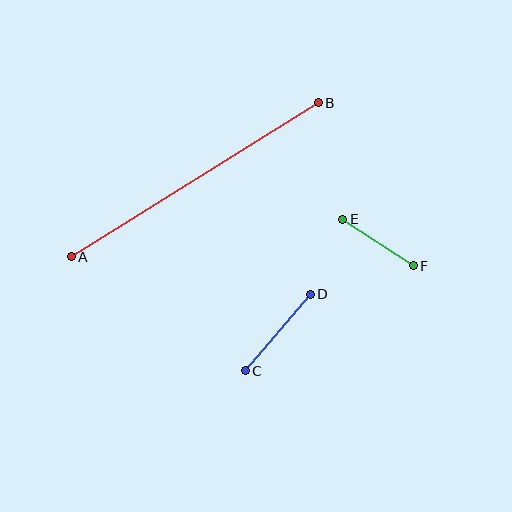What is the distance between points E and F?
The distance is approximately 85 pixels.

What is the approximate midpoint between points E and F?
The midpoint is at approximately (378, 243) pixels.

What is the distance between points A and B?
The distance is approximately 291 pixels.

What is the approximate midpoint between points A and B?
The midpoint is at approximately (195, 180) pixels.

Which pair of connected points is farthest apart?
Points A and B are farthest apart.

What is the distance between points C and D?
The distance is approximately 101 pixels.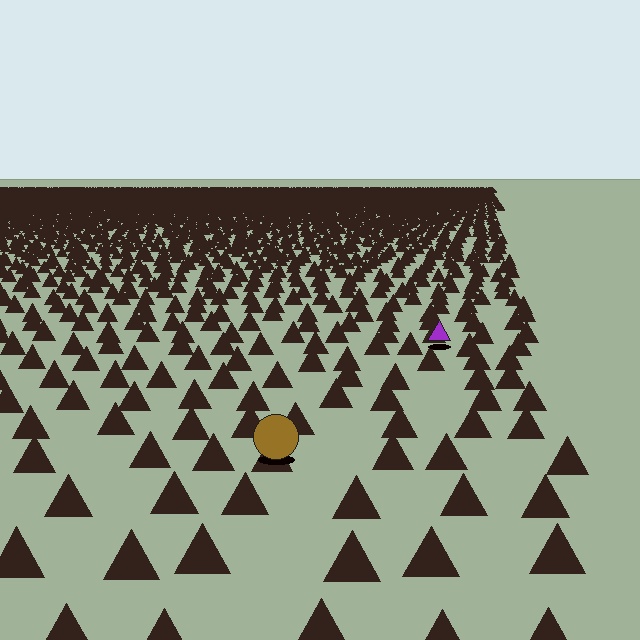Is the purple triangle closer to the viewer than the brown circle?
No. The brown circle is closer — you can tell from the texture gradient: the ground texture is coarser near it.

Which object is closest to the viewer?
The brown circle is closest. The texture marks near it are larger and more spread out.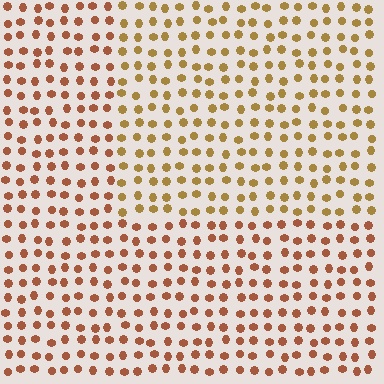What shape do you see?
I see a rectangle.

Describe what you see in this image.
The image is filled with small brown elements in a uniform arrangement. A rectangle-shaped region is visible where the elements are tinted to a slightly different hue, forming a subtle color boundary.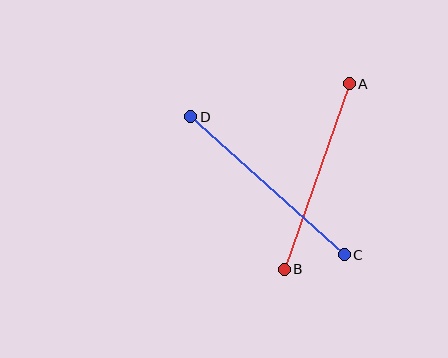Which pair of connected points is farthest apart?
Points C and D are farthest apart.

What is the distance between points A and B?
The distance is approximately 197 pixels.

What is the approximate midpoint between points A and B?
The midpoint is at approximately (317, 176) pixels.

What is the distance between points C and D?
The distance is approximately 207 pixels.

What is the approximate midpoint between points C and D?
The midpoint is at approximately (268, 186) pixels.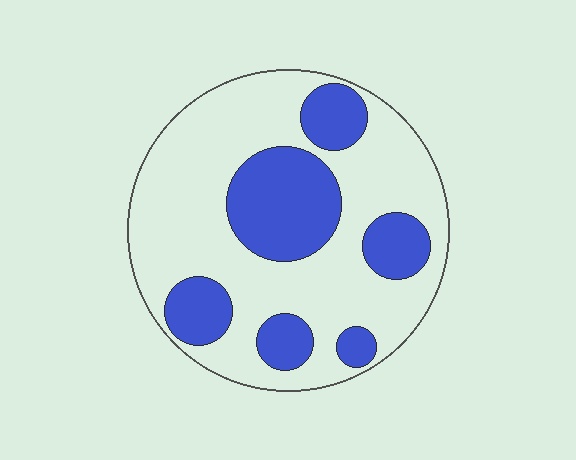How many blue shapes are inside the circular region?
6.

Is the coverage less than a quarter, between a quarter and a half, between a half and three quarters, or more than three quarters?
Between a quarter and a half.